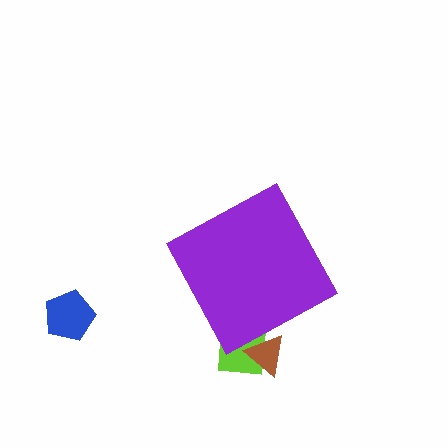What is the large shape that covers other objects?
A purple diamond.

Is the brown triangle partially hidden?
Yes, the brown triangle is partially hidden behind the purple diamond.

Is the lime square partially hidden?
Yes, the lime square is partially hidden behind the purple diamond.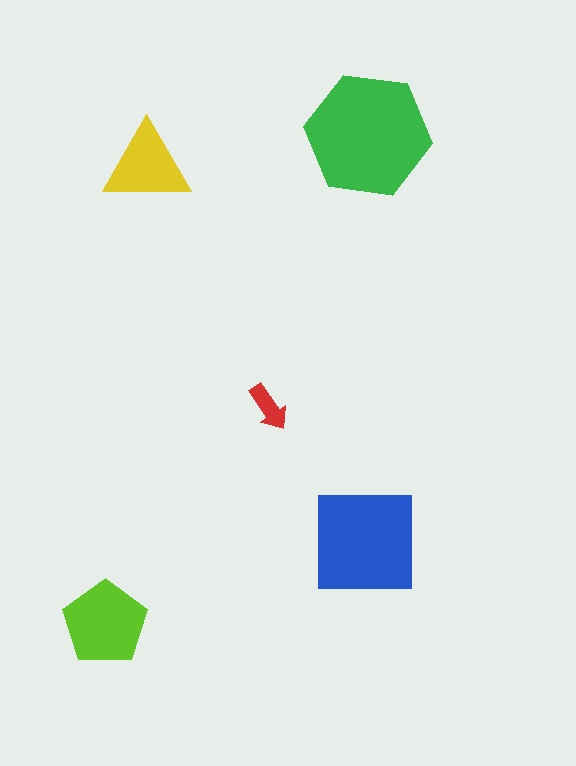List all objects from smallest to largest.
The red arrow, the yellow triangle, the lime pentagon, the blue square, the green hexagon.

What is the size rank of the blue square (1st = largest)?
2nd.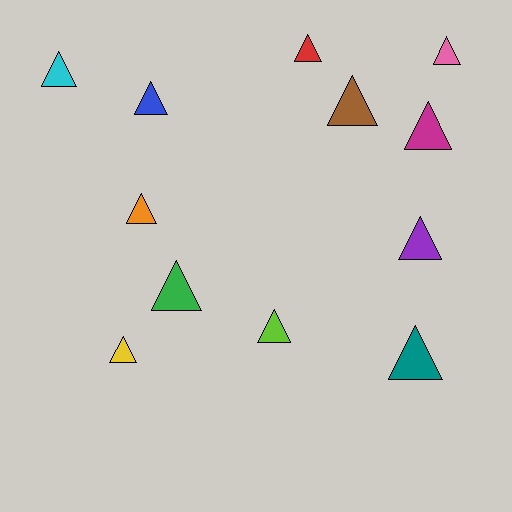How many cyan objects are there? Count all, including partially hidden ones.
There is 1 cyan object.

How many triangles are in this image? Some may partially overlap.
There are 12 triangles.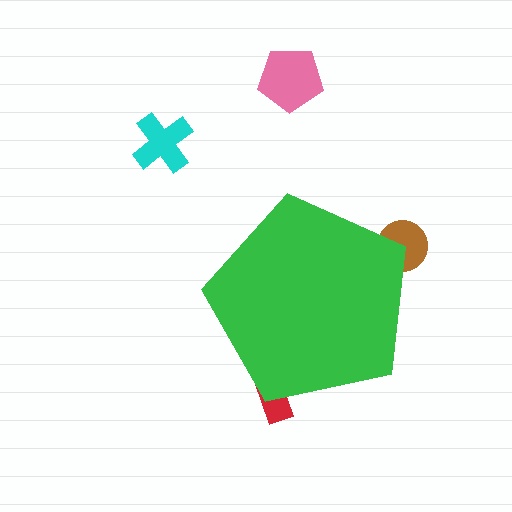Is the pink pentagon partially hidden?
No, the pink pentagon is fully visible.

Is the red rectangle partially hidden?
Yes, the red rectangle is partially hidden behind the green pentagon.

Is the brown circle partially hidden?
Yes, the brown circle is partially hidden behind the green pentagon.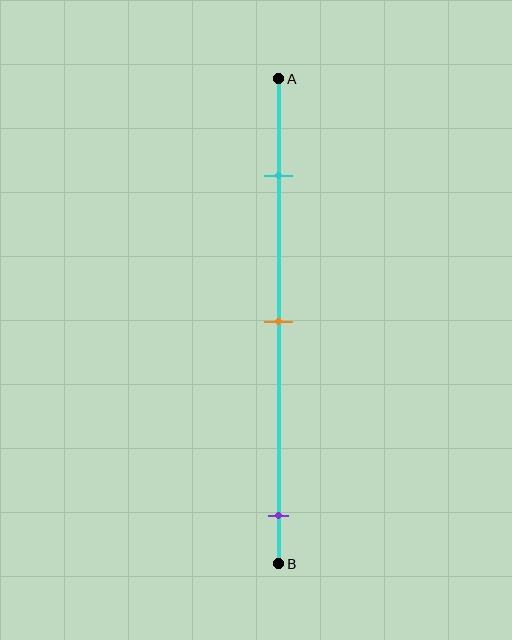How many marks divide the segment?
There are 3 marks dividing the segment.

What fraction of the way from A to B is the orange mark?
The orange mark is approximately 50% (0.5) of the way from A to B.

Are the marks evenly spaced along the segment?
No, the marks are not evenly spaced.